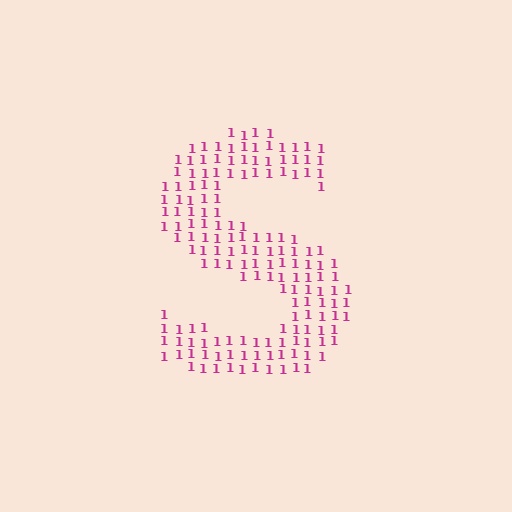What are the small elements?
The small elements are digit 1's.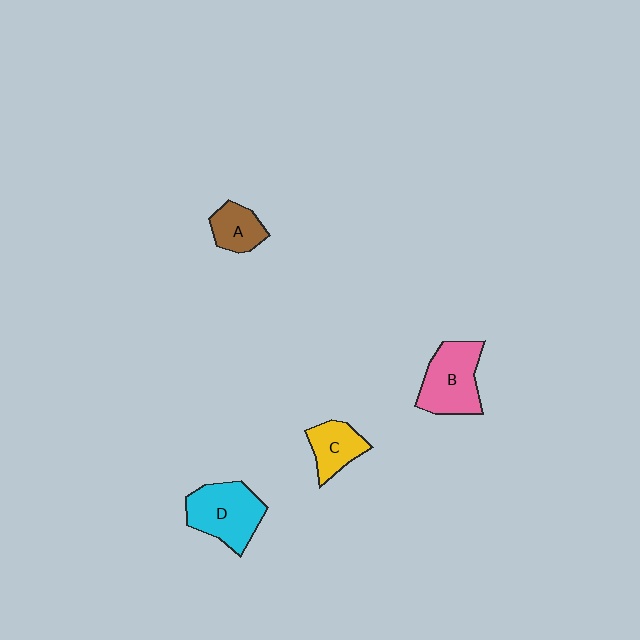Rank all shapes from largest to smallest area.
From largest to smallest: D (cyan), B (pink), C (yellow), A (brown).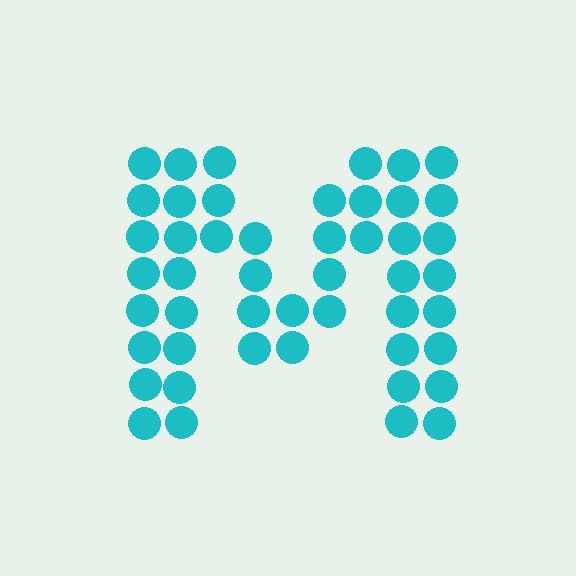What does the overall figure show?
The overall figure shows the letter M.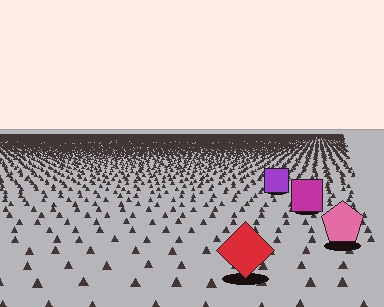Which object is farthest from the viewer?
The purple square is farthest from the viewer. It appears smaller and the ground texture around it is denser.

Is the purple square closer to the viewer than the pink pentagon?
No. The pink pentagon is closer — you can tell from the texture gradient: the ground texture is coarser near it.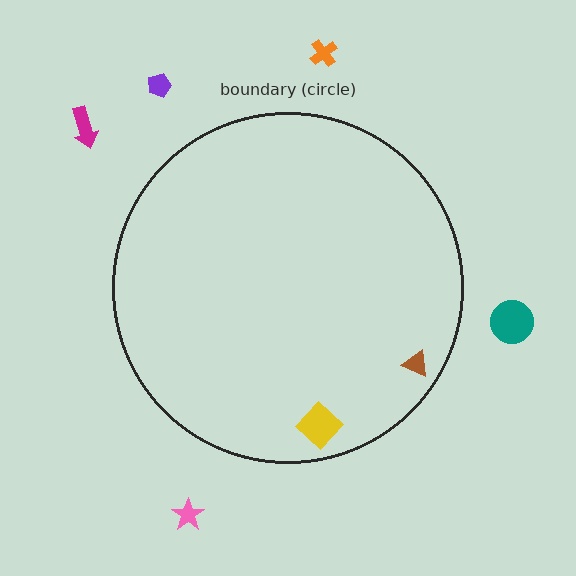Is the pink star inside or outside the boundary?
Outside.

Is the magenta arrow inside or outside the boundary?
Outside.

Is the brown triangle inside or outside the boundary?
Inside.